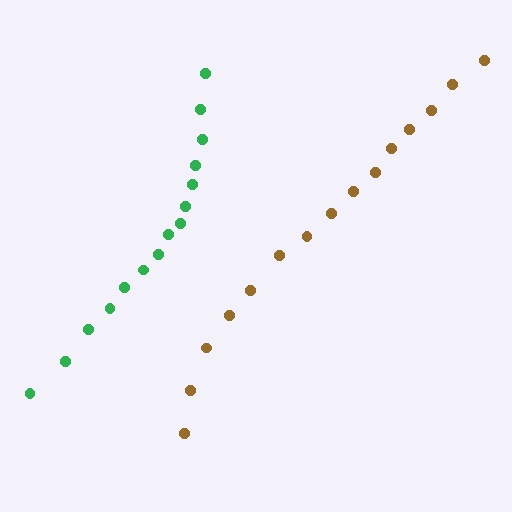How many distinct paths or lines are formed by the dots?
There are 2 distinct paths.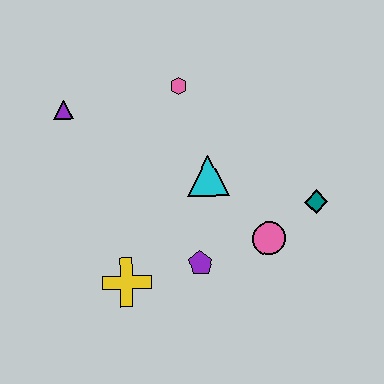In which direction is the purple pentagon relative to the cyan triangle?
The purple pentagon is below the cyan triangle.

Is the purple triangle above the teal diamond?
Yes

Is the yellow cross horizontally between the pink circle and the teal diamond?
No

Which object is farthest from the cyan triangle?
The purple triangle is farthest from the cyan triangle.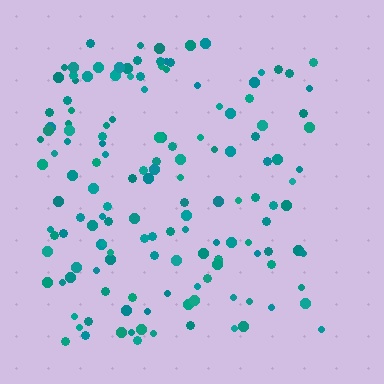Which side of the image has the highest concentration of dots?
The left.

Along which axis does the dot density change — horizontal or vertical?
Horizontal.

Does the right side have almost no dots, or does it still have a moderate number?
Still a moderate number, just noticeably fewer than the left.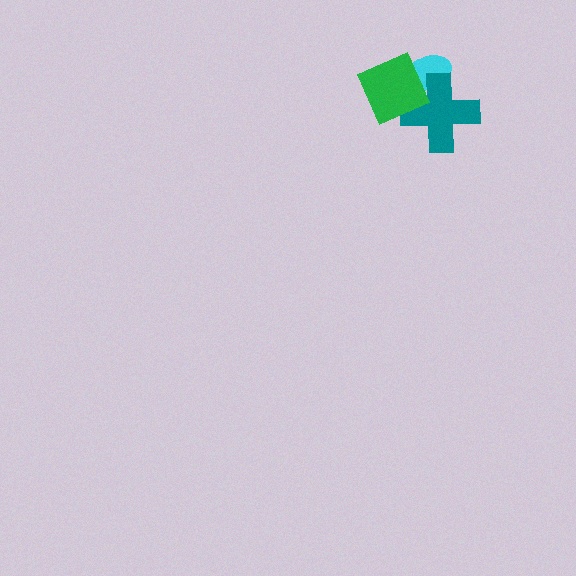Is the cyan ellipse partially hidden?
Yes, it is partially covered by another shape.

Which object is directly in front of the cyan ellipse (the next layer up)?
The teal cross is directly in front of the cyan ellipse.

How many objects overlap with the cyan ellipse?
2 objects overlap with the cyan ellipse.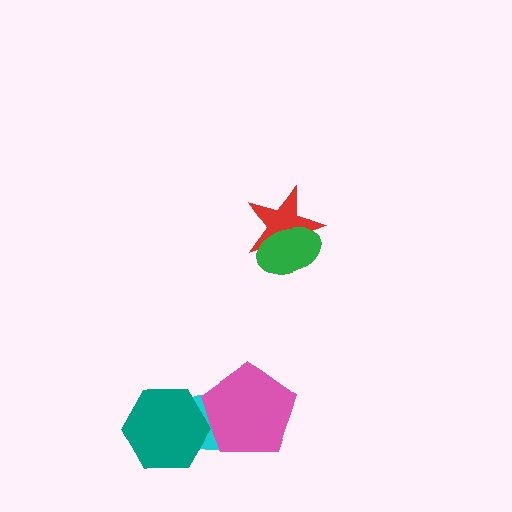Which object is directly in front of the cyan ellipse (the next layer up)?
The teal hexagon is directly in front of the cyan ellipse.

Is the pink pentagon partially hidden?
No, no other shape covers it.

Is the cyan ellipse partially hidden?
Yes, it is partially covered by another shape.